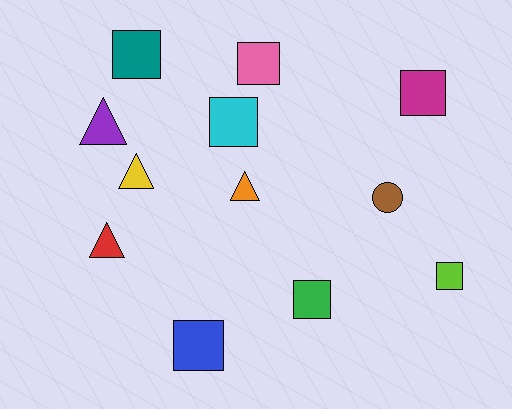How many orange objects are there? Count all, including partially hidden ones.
There is 1 orange object.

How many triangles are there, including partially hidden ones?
There are 4 triangles.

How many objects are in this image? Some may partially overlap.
There are 12 objects.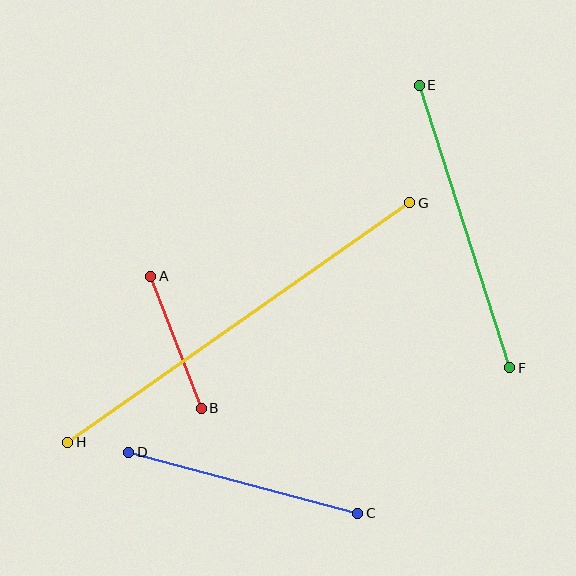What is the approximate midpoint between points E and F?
The midpoint is at approximately (464, 227) pixels.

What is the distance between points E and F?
The distance is approximately 297 pixels.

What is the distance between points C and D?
The distance is approximately 237 pixels.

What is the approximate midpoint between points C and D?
The midpoint is at approximately (243, 483) pixels.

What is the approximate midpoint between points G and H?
The midpoint is at approximately (239, 323) pixels.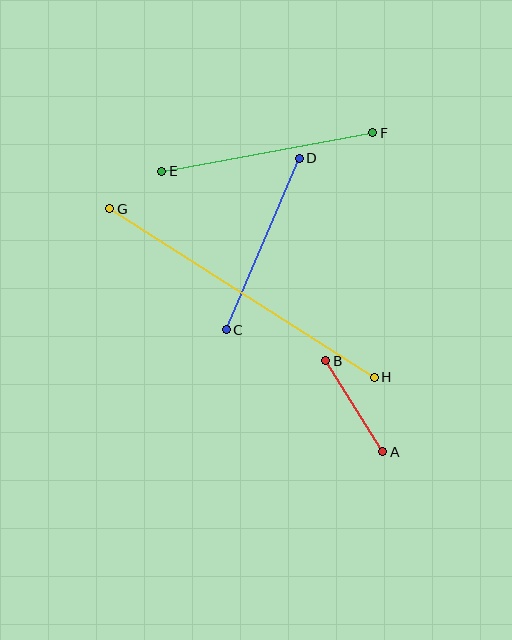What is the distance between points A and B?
The distance is approximately 107 pixels.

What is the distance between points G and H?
The distance is approximately 314 pixels.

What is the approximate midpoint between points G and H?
The midpoint is at approximately (242, 293) pixels.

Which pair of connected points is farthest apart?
Points G and H are farthest apart.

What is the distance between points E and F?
The distance is approximately 215 pixels.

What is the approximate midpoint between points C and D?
The midpoint is at approximately (263, 244) pixels.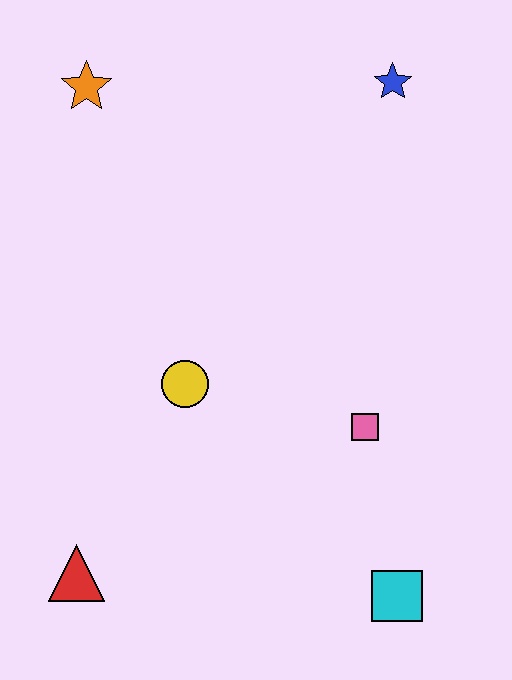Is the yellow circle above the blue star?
No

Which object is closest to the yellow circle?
The pink square is closest to the yellow circle.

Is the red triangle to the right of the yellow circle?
No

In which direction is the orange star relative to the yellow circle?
The orange star is above the yellow circle.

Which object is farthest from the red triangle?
The blue star is farthest from the red triangle.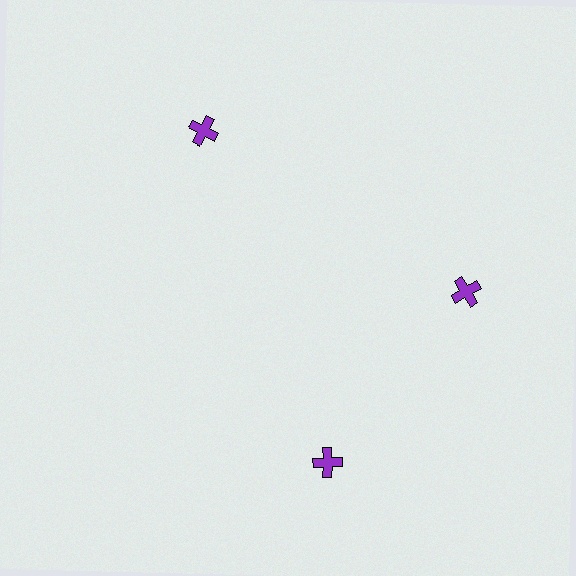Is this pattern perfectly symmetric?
No. The 3 purple crosses are arranged in a ring, but one element near the 7 o'clock position is rotated out of alignment along the ring, breaking the 3-fold rotational symmetry.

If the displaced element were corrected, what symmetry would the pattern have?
It would have 3-fold rotational symmetry — the pattern would map onto itself every 120 degrees.